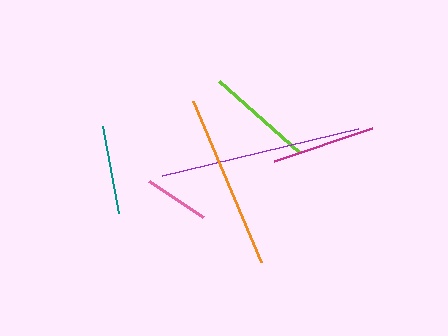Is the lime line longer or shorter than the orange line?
The orange line is longer than the lime line.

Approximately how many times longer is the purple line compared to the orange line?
The purple line is approximately 1.2 times the length of the orange line.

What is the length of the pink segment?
The pink segment is approximately 65 pixels long.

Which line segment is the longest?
The purple line is the longest at approximately 201 pixels.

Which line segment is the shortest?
The pink line is the shortest at approximately 65 pixels.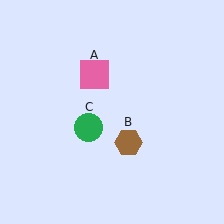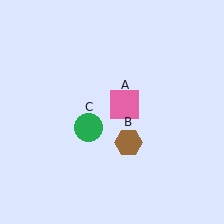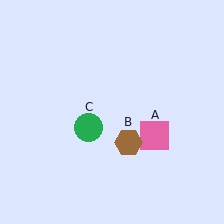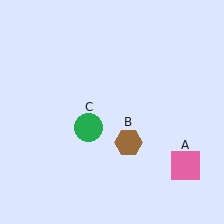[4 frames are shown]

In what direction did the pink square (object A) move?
The pink square (object A) moved down and to the right.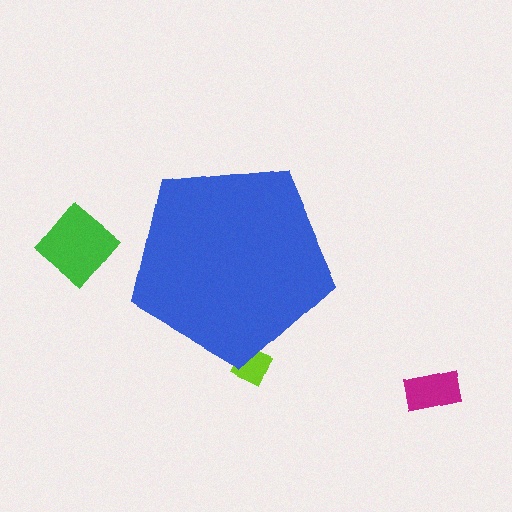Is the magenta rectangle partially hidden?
No, the magenta rectangle is fully visible.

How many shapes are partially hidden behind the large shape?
1 shape is partially hidden.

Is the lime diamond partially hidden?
Yes, the lime diamond is partially hidden behind the blue pentagon.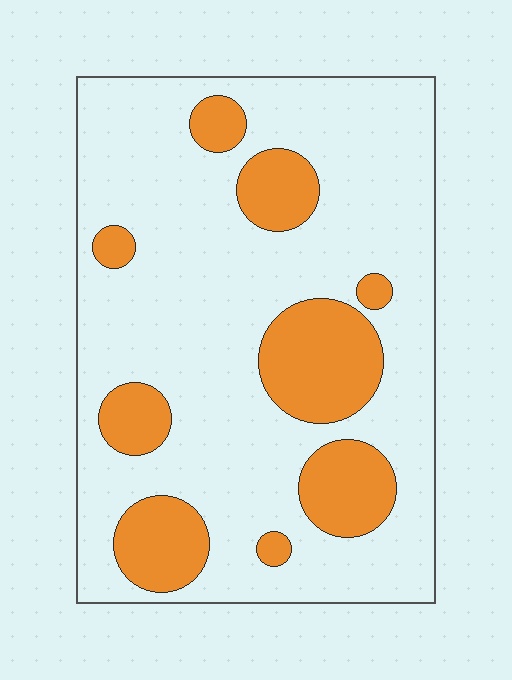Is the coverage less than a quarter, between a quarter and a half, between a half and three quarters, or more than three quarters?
Less than a quarter.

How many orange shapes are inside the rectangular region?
9.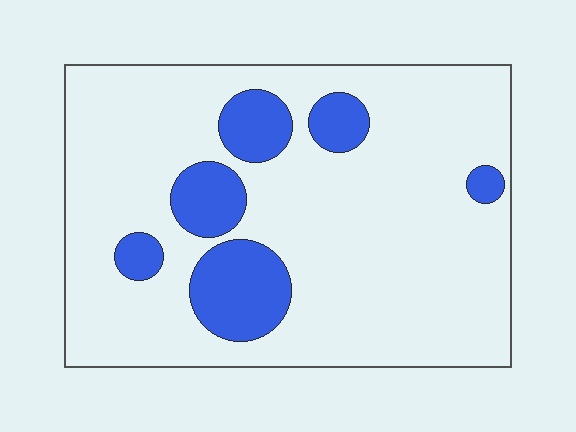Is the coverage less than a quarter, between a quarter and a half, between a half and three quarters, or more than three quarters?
Less than a quarter.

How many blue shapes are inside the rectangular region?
6.